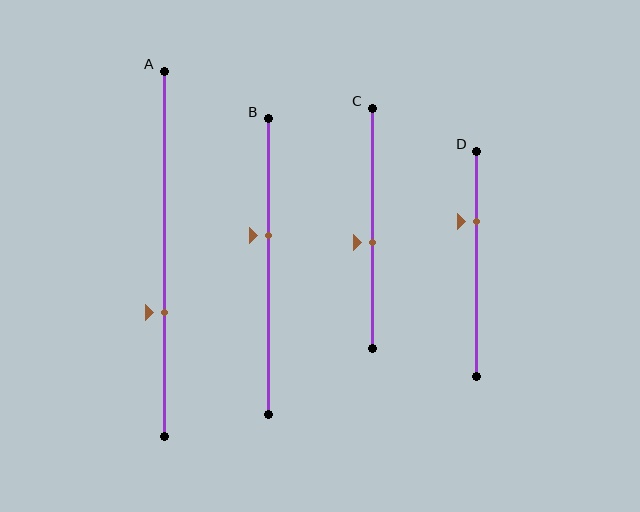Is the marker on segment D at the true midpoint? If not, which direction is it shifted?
No, the marker on segment D is shifted upward by about 19% of the segment length.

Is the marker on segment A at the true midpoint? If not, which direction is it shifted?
No, the marker on segment A is shifted downward by about 16% of the segment length.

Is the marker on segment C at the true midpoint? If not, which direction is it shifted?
No, the marker on segment C is shifted downward by about 6% of the segment length.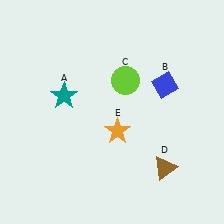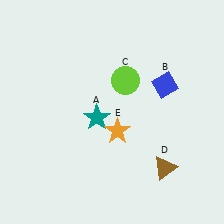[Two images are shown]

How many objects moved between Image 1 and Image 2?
1 object moved between the two images.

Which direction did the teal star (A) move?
The teal star (A) moved right.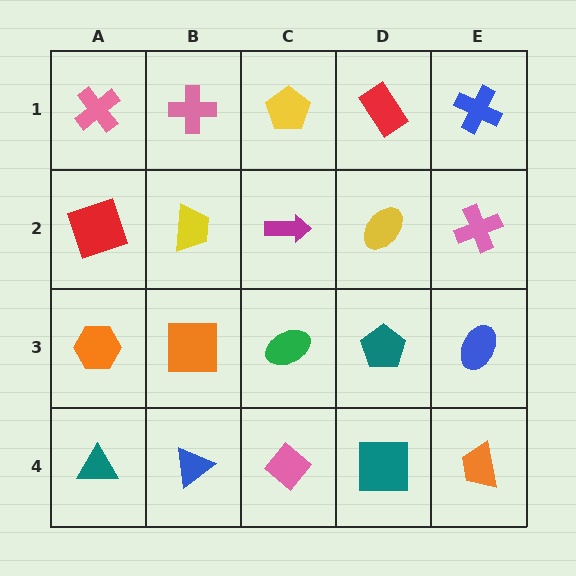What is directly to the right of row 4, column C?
A teal square.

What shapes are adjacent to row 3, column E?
A pink cross (row 2, column E), an orange trapezoid (row 4, column E), a teal pentagon (row 3, column D).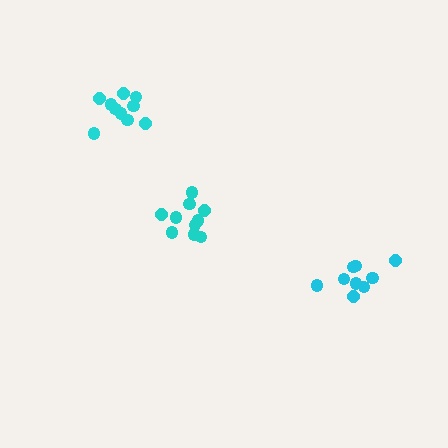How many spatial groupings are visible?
There are 3 spatial groupings.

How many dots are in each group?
Group 1: 9 dots, Group 2: 10 dots, Group 3: 10 dots (29 total).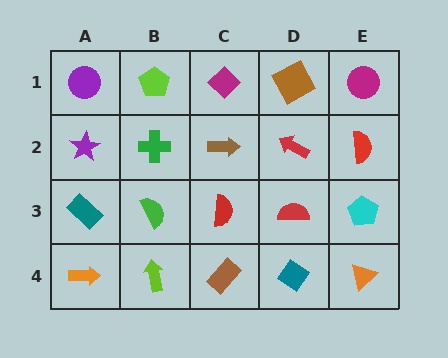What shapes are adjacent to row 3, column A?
A purple star (row 2, column A), an orange arrow (row 4, column A), a green semicircle (row 3, column B).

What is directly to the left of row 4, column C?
A lime arrow.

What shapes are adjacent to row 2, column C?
A magenta diamond (row 1, column C), a red semicircle (row 3, column C), a green cross (row 2, column B), a red arrow (row 2, column D).